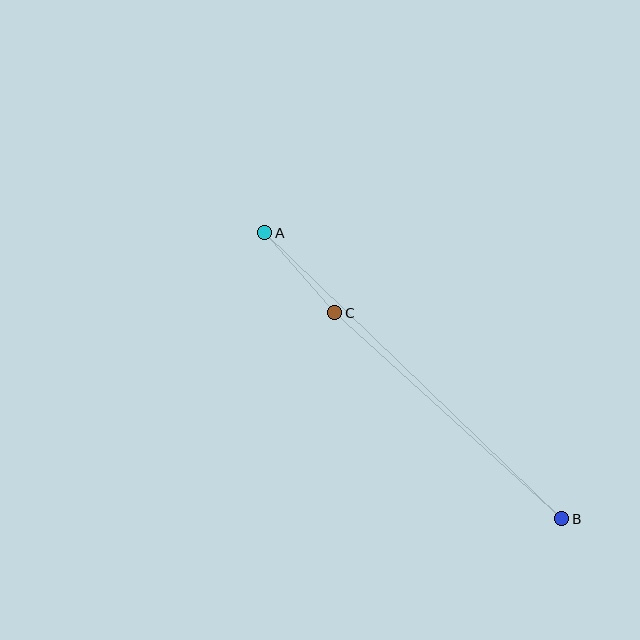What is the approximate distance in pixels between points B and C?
The distance between B and C is approximately 306 pixels.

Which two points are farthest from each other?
Points A and B are farthest from each other.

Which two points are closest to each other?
Points A and C are closest to each other.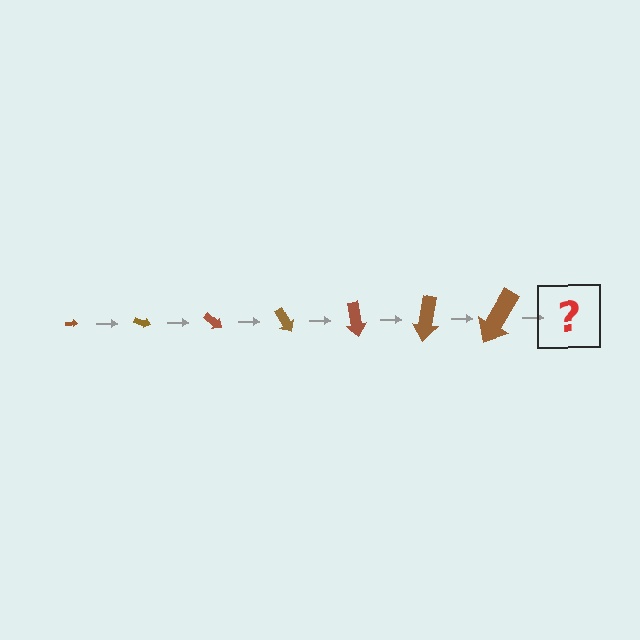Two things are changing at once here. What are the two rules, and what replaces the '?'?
The two rules are that the arrow grows larger each step and it rotates 20 degrees each step. The '?' should be an arrow, larger than the previous one and rotated 140 degrees from the start.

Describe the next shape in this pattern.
It should be an arrow, larger than the previous one and rotated 140 degrees from the start.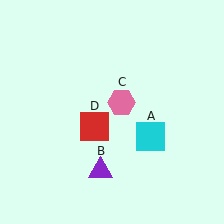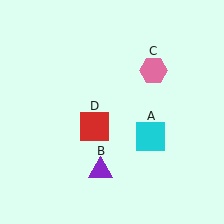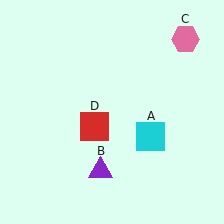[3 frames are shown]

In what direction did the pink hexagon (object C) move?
The pink hexagon (object C) moved up and to the right.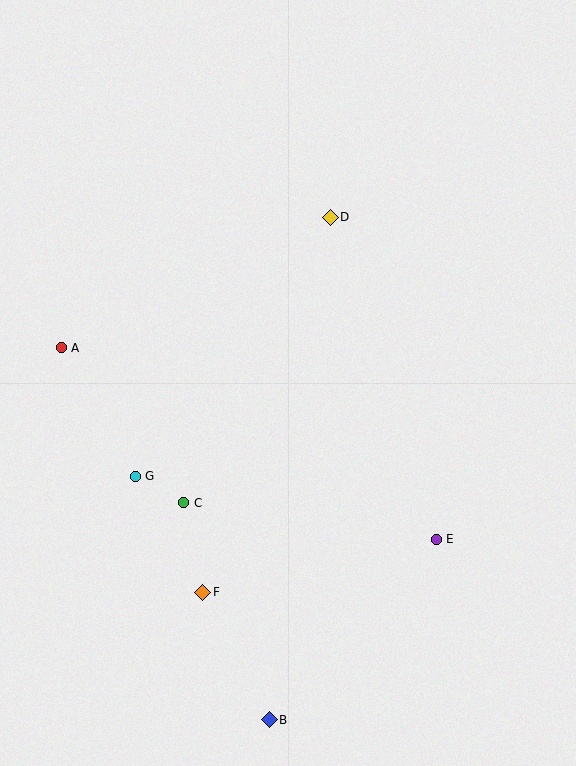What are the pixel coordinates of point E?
Point E is at (436, 539).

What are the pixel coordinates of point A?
Point A is at (61, 348).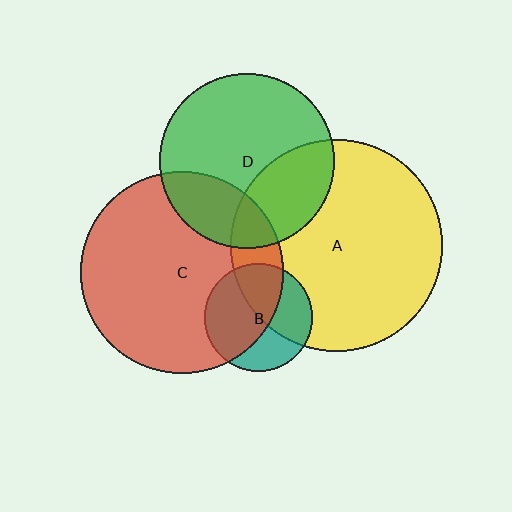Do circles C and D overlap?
Yes.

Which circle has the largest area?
Circle A (yellow).